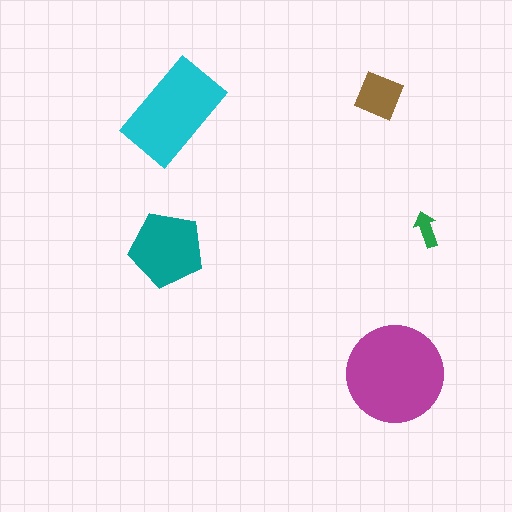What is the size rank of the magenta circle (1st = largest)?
1st.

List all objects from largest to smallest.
The magenta circle, the cyan rectangle, the teal pentagon, the brown diamond, the green arrow.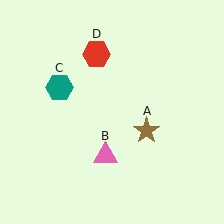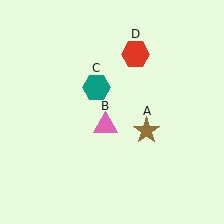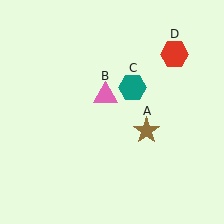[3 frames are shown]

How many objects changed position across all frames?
3 objects changed position: pink triangle (object B), teal hexagon (object C), red hexagon (object D).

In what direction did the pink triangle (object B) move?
The pink triangle (object B) moved up.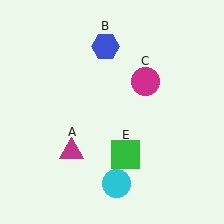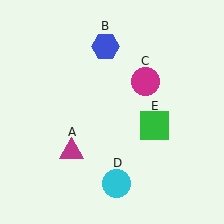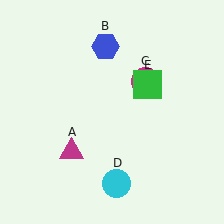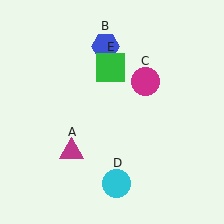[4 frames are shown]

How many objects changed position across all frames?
1 object changed position: green square (object E).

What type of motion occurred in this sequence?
The green square (object E) rotated counterclockwise around the center of the scene.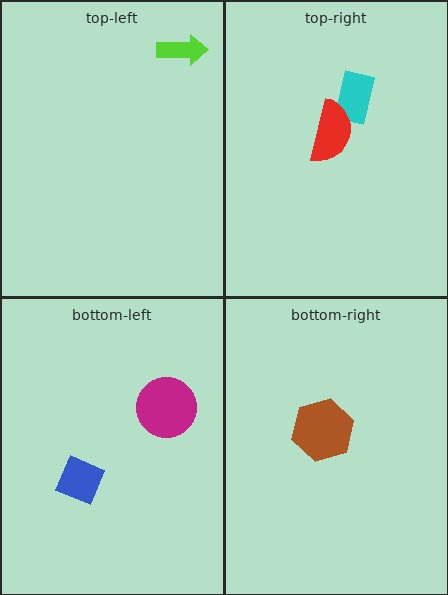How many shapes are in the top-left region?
1.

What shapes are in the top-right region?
The cyan rectangle, the red semicircle.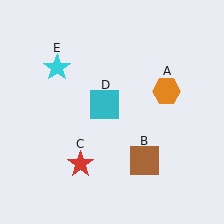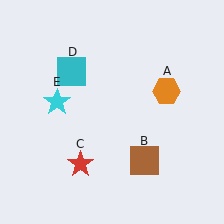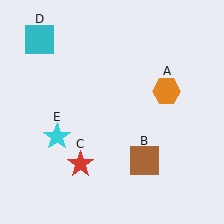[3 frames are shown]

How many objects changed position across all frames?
2 objects changed position: cyan square (object D), cyan star (object E).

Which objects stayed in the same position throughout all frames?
Orange hexagon (object A) and brown square (object B) and red star (object C) remained stationary.